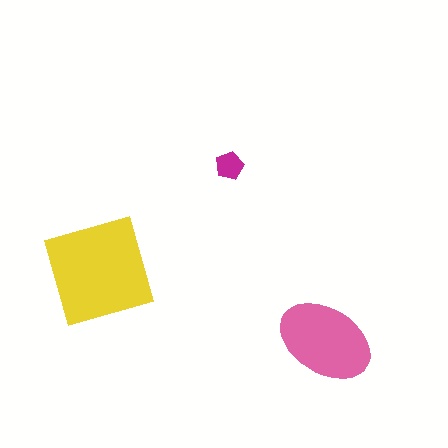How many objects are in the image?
There are 3 objects in the image.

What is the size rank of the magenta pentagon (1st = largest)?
3rd.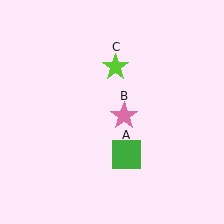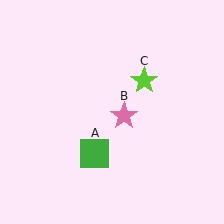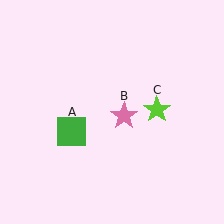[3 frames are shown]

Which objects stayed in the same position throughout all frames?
Pink star (object B) remained stationary.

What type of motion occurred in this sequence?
The green square (object A), lime star (object C) rotated clockwise around the center of the scene.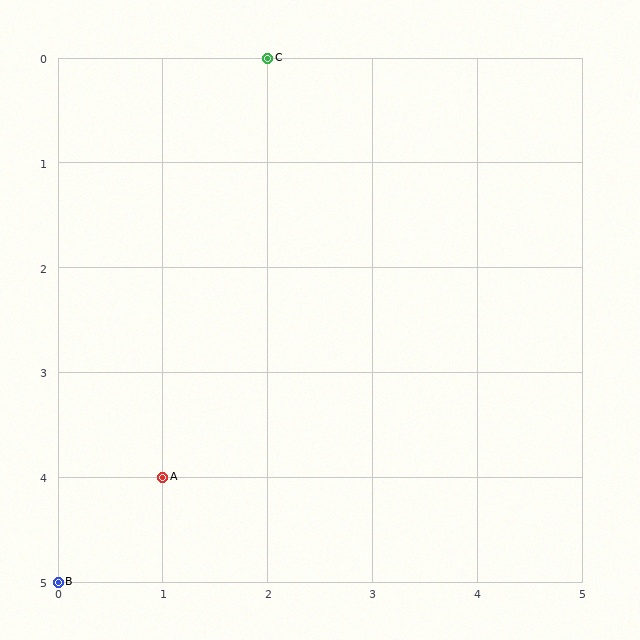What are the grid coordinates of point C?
Point C is at grid coordinates (2, 0).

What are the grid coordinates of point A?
Point A is at grid coordinates (1, 4).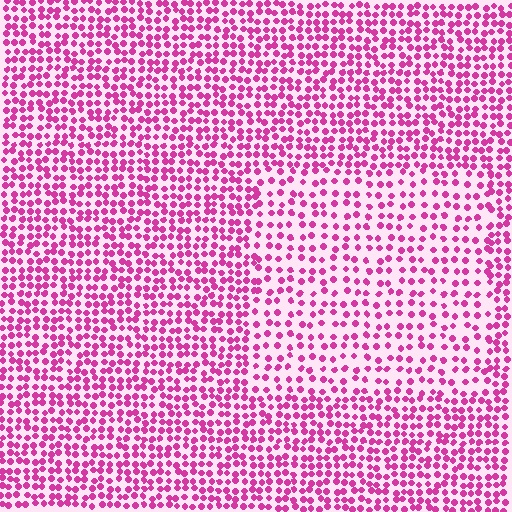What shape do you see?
I see a rectangle.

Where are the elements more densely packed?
The elements are more densely packed outside the rectangle boundary.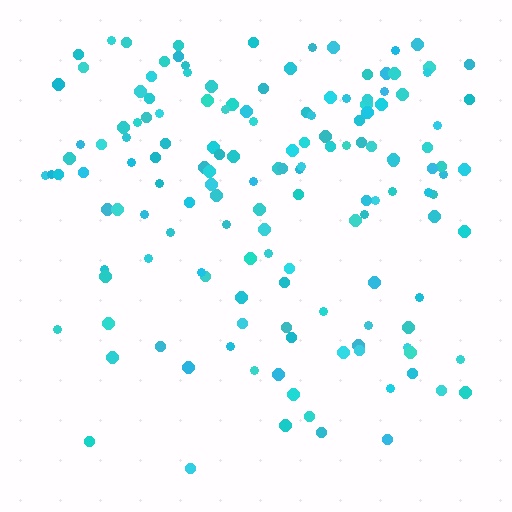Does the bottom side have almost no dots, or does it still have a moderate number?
Still a moderate number, just noticeably fewer than the top.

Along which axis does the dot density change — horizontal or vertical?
Vertical.